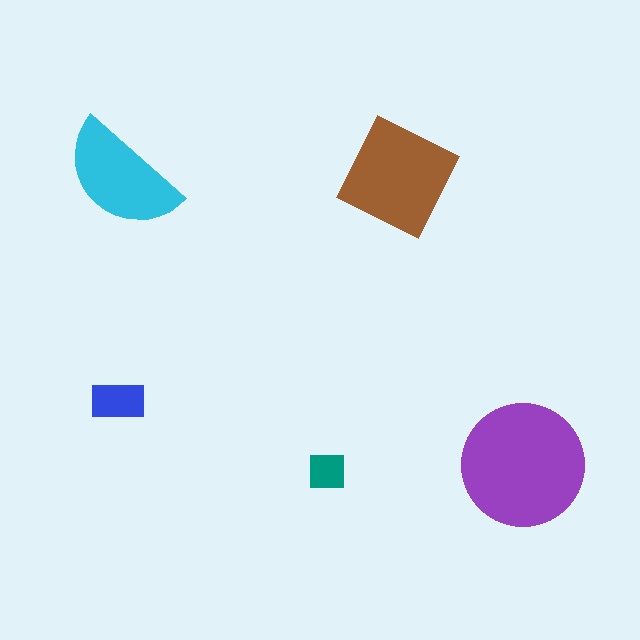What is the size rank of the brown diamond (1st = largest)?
2nd.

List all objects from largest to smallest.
The purple circle, the brown diamond, the cyan semicircle, the blue rectangle, the teal square.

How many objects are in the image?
There are 5 objects in the image.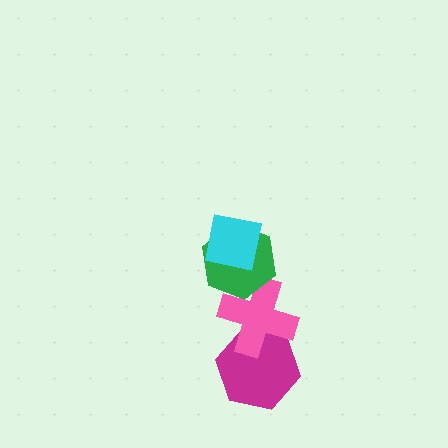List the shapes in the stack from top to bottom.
From top to bottom: the cyan square, the green hexagon, the pink cross, the magenta hexagon.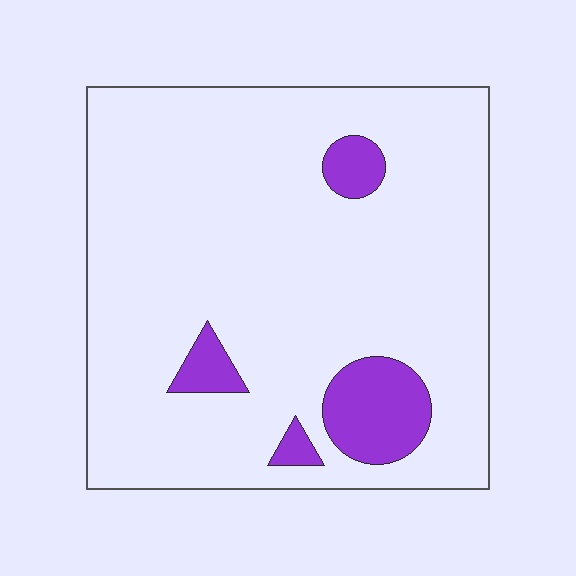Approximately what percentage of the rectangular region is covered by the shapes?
Approximately 10%.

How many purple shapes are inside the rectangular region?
4.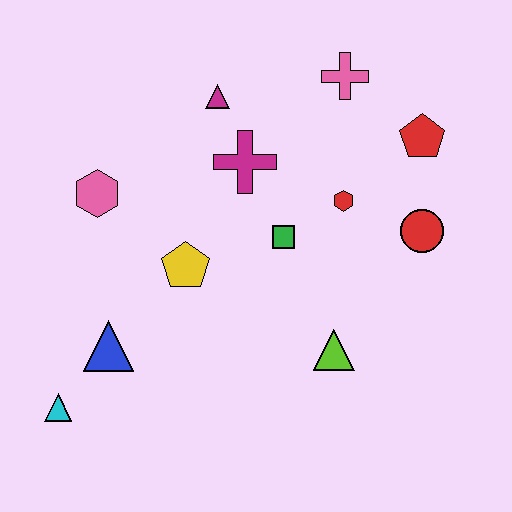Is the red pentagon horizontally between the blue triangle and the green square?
No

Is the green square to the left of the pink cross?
Yes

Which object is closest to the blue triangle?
The cyan triangle is closest to the blue triangle.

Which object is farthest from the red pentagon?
The cyan triangle is farthest from the red pentagon.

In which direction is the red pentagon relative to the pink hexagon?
The red pentagon is to the right of the pink hexagon.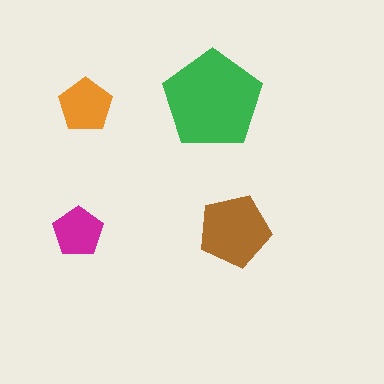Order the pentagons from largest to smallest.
the green one, the brown one, the orange one, the magenta one.